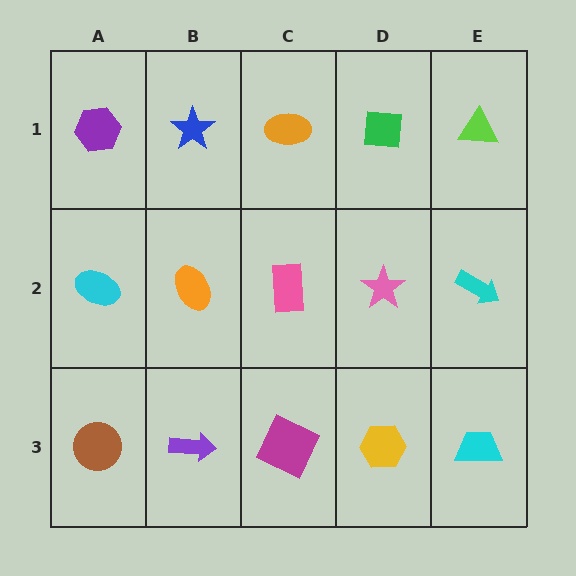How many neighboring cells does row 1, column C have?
3.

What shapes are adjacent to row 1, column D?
A pink star (row 2, column D), an orange ellipse (row 1, column C), a lime triangle (row 1, column E).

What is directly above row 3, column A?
A cyan ellipse.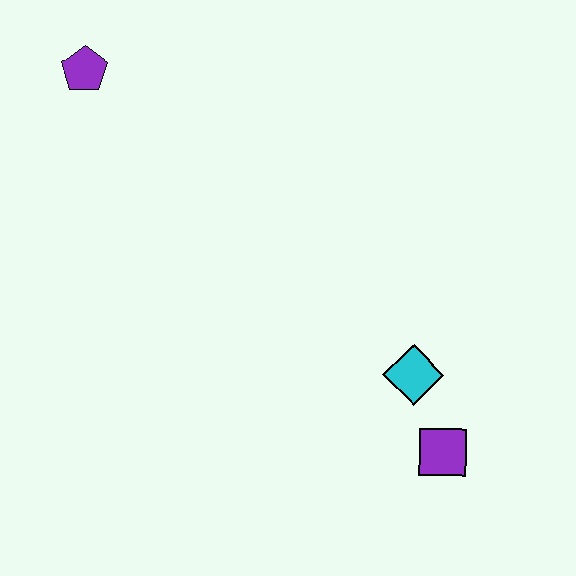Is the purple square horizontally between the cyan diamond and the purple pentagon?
No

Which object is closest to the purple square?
The cyan diamond is closest to the purple square.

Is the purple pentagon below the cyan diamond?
No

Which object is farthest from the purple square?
The purple pentagon is farthest from the purple square.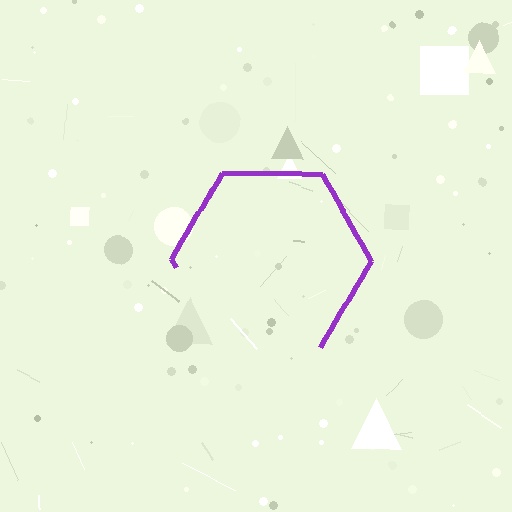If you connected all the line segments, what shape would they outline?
They would outline a hexagon.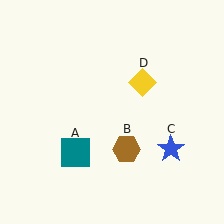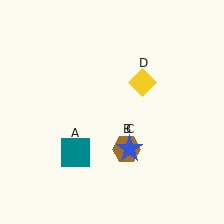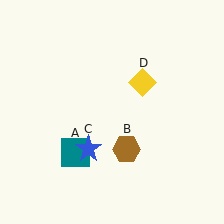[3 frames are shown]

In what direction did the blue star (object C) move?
The blue star (object C) moved left.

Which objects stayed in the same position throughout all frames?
Teal square (object A) and brown hexagon (object B) and yellow diamond (object D) remained stationary.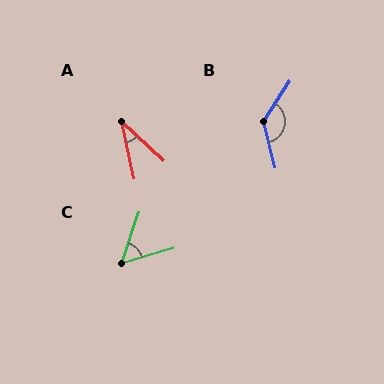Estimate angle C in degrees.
Approximately 55 degrees.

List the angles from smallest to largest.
A (35°), C (55°), B (132°).